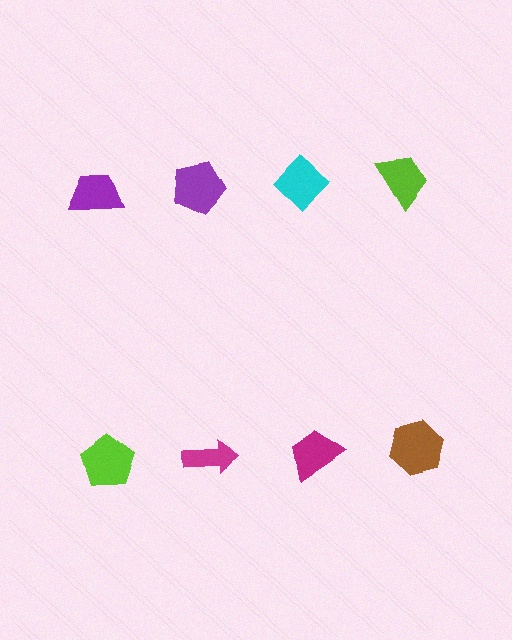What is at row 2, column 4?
A brown hexagon.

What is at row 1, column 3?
A cyan diamond.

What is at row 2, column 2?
A magenta arrow.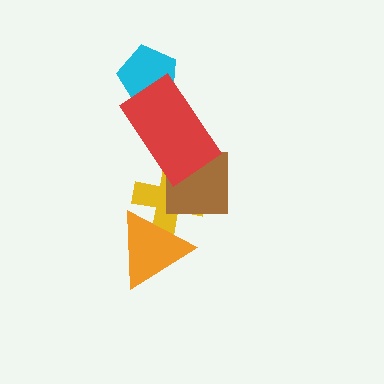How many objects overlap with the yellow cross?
3 objects overlap with the yellow cross.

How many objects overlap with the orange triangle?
1 object overlaps with the orange triangle.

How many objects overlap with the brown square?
2 objects overlap with the brown square.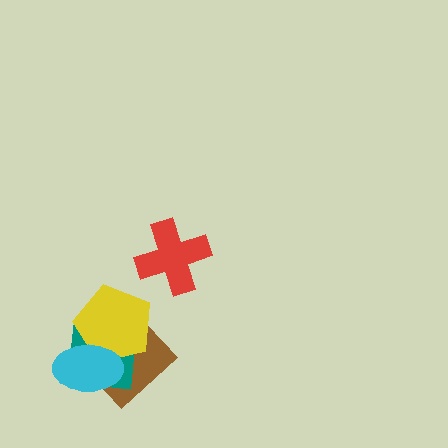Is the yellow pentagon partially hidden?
Yes, it is partially covered by another shape.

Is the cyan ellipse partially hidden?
No, no other shape covers it.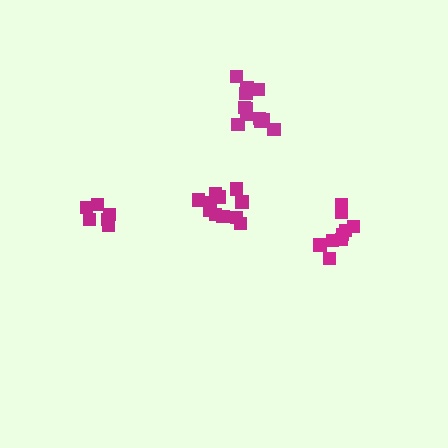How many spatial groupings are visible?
There are 4 spatial groupings.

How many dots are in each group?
Group 1: 12 dots, Group 2: 6 dots, Group 3: 12 dots, Group 4: 9 dots (39 total).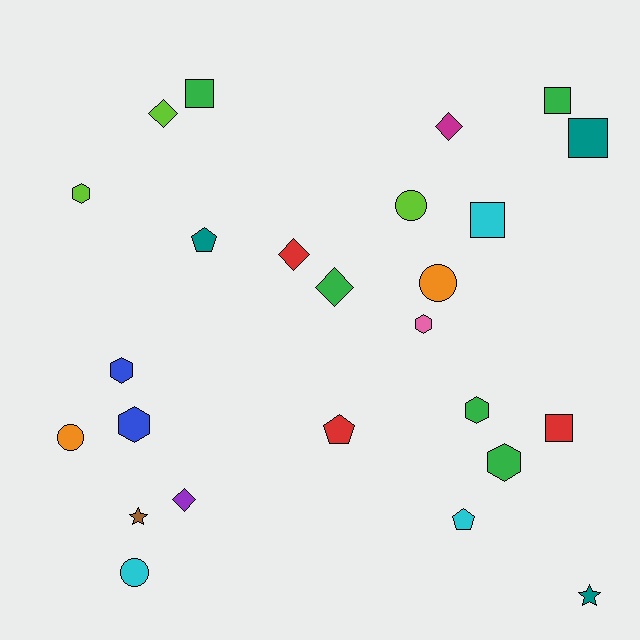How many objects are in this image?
There are 25 objects.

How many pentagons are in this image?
There are 3 pentagons.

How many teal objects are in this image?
There are 3 teal objects.